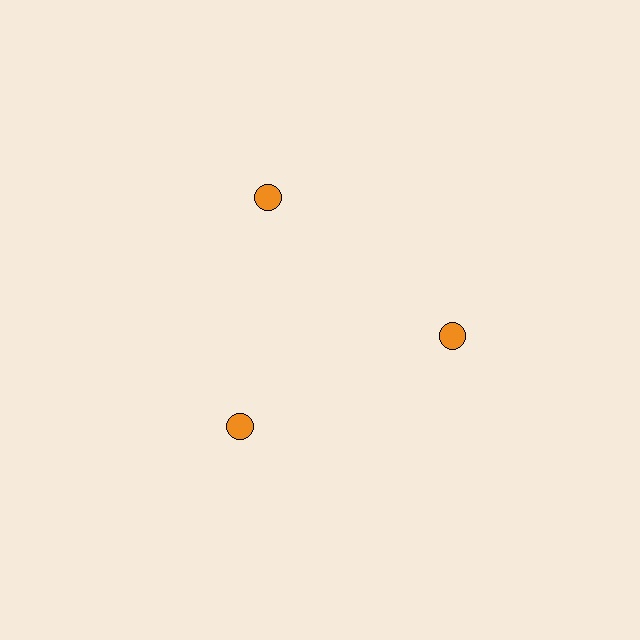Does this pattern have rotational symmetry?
Yes, this pattern has 3-fold rotational symmetry. It looks the same after rotating 120 degrees around the center.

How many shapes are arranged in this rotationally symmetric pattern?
There are 3 shapes, arranged in 3 groups of 1.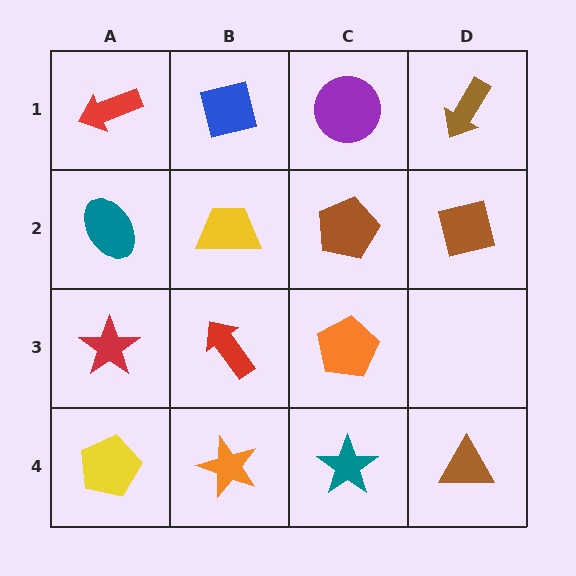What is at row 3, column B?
A red arrow.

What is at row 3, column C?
An orange pentagon.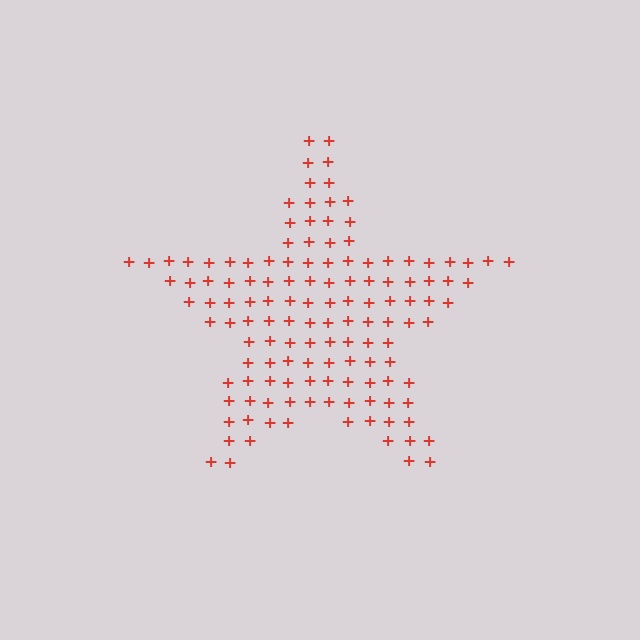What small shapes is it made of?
It is made of small plus signs.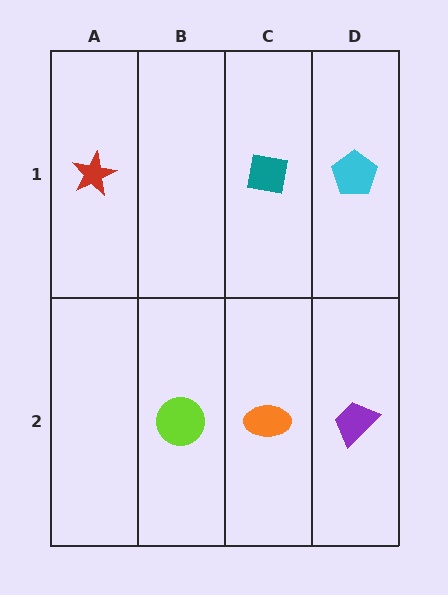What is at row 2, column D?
A purple trapezoid.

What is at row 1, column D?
A cyan pentagon.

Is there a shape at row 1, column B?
No, that cell is empty.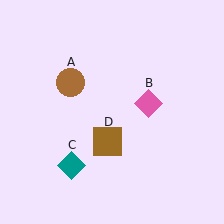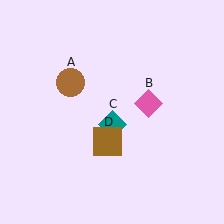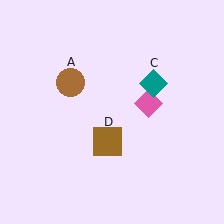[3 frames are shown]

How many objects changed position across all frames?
1 object changed position: teal diamond (object C).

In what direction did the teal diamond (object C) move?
The teal diamond (object C) moved up and to the right.